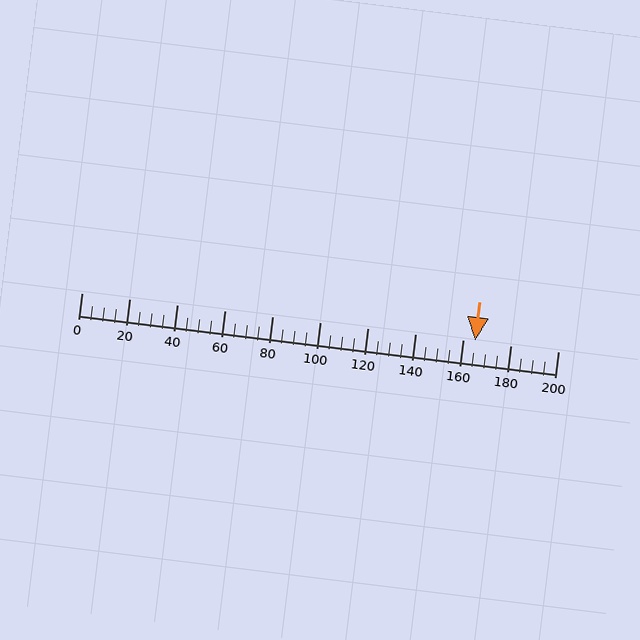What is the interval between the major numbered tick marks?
The major tick marks are spaced 20 units apart.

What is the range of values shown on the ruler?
The ruler shows values from 0 to 200.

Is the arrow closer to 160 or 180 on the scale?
The arrow is closer to 160.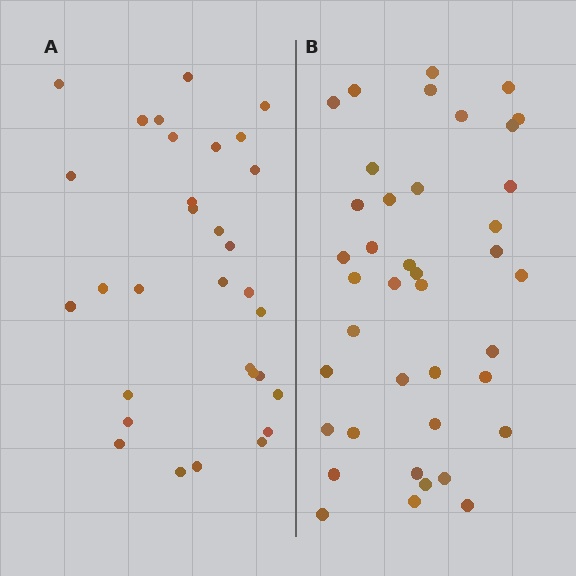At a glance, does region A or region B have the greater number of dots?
Region B (the right region) has more dots.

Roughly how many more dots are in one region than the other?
Region B has roughly 8 or so more dots than region A.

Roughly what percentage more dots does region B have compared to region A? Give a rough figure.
About 30% more.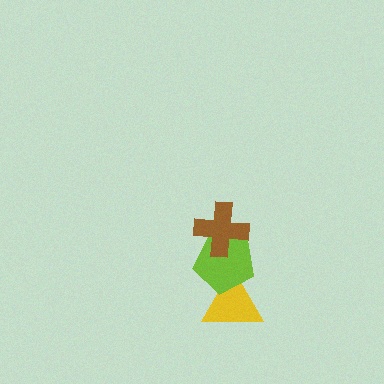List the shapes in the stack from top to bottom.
From top to bottom: the brown cross, the lime pentagon, the yellow triangle.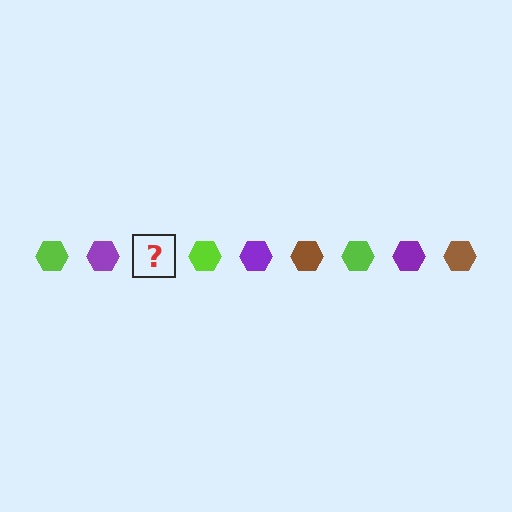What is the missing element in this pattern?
The missing element is a brown hexagon.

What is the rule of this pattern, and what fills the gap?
The rule is that the pattern cycles through lime, purple, brown hexagons. The gap should be filled with a brown hexagon.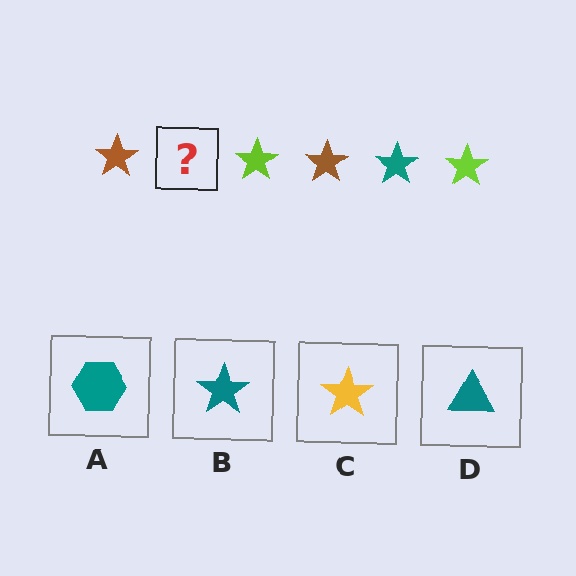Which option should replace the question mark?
Option B.